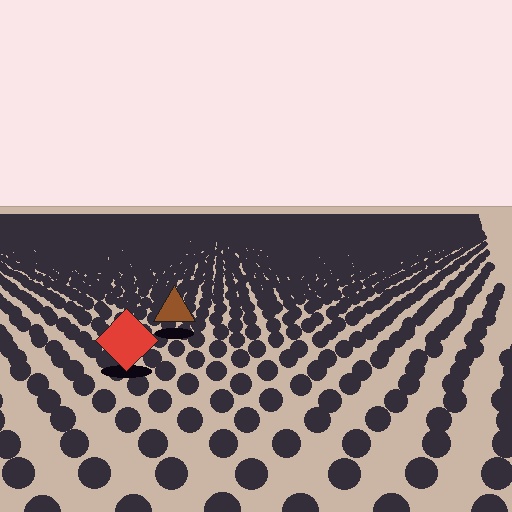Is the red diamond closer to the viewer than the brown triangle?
Yes. The red diamond is closer — you can tell from the texture gradient: the ground texture is coarser near it.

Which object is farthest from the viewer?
The brown triangle is farthest from the viewer. It appears smaller and the ground texture around it is denser.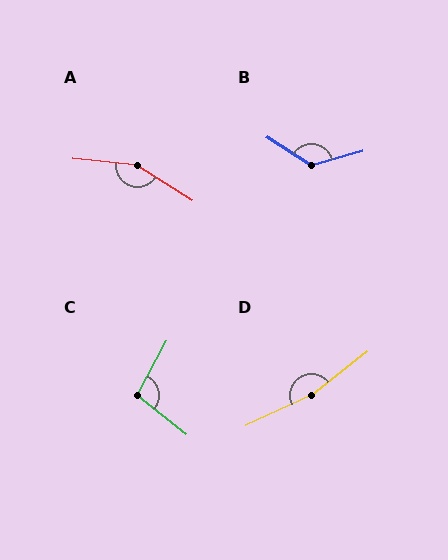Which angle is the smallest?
C, at approximately 99 degrees.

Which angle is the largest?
D, at approximately 167 degrees.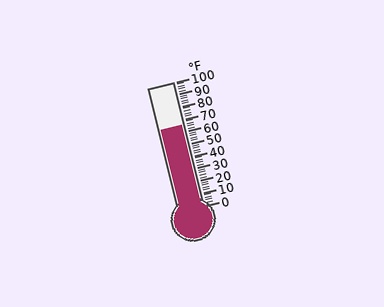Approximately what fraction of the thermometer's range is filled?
The thermometer is filled to approximately 65% of its range.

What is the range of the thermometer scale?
The thermometer scale ranges from 0°F to 100°F.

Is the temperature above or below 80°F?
The temperature is below 80°F.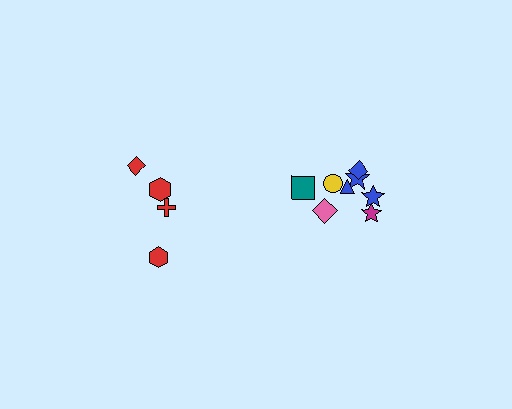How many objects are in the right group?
There are 8 objects.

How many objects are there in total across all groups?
There are 12 objects.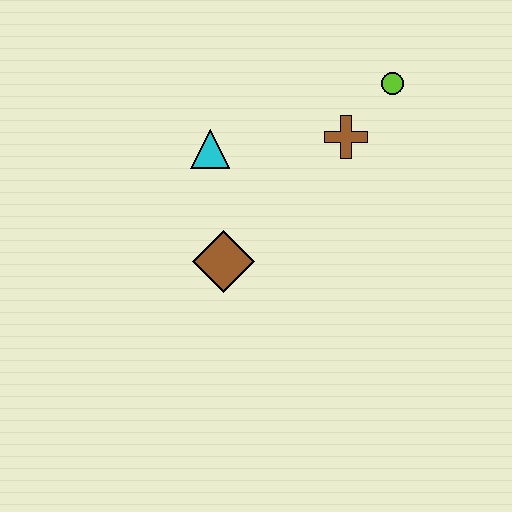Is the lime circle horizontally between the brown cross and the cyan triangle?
No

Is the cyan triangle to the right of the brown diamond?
No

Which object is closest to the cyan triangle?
The brown diamond is closest to the cyan triangle.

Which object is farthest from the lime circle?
The brown diamond is farthest from the lime circle.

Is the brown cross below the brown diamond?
No